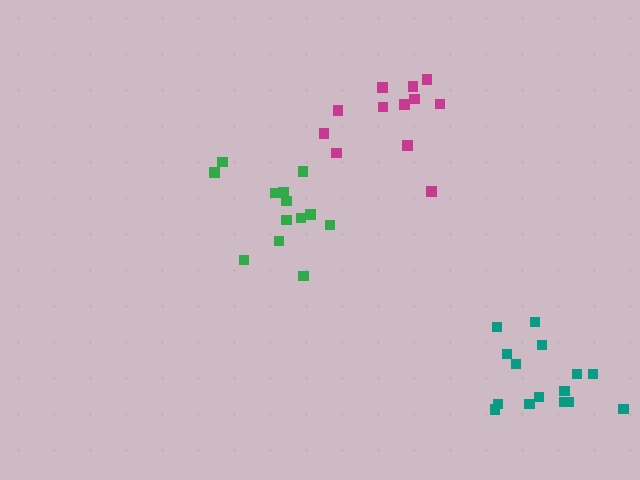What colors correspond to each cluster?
The clusters are colored: green, teal, magenta.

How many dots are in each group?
Group 1: 13 dots, Group 2: 15 dots, Group 3: 12 dots (40 total).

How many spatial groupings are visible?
There are 3 spatial groupings.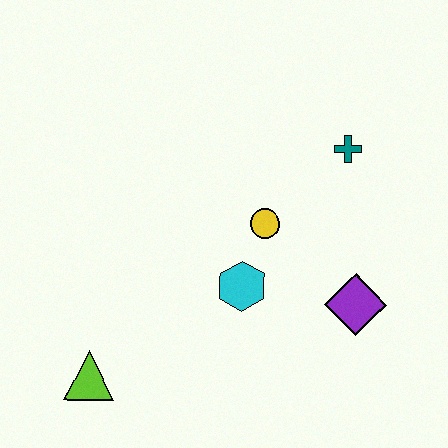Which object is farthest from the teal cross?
The lime triangle is farthest from the teal cross.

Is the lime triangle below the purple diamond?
Yes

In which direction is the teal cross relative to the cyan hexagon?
The teal cross is above the cyan hexagon.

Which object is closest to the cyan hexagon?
The yellow circle is closest to the cyan hexagon.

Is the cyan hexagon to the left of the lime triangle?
No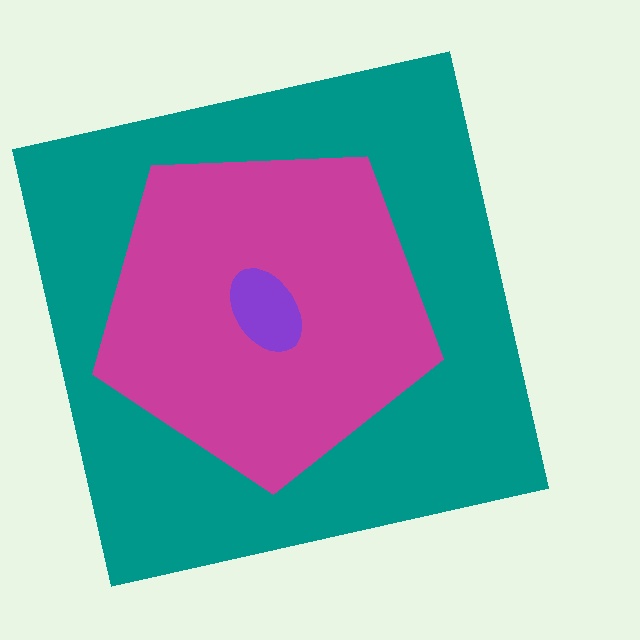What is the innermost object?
The purple ellipse.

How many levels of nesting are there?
3.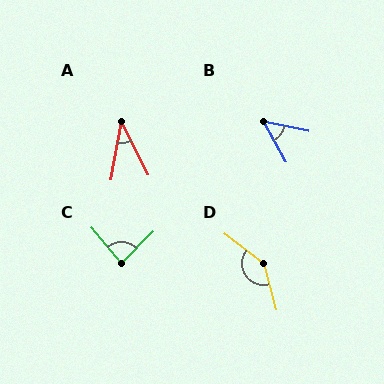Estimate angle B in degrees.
Approximately 49 degrees.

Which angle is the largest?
D, at approximately 142 degrees.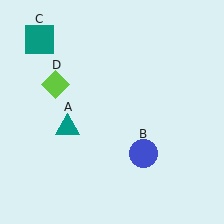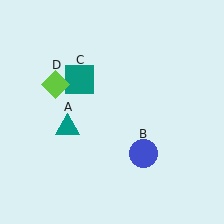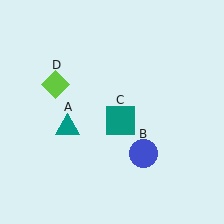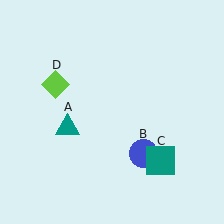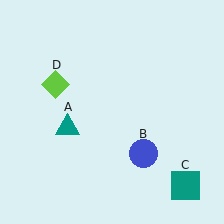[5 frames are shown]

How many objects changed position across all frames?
1 object changed position: teal square (object C).